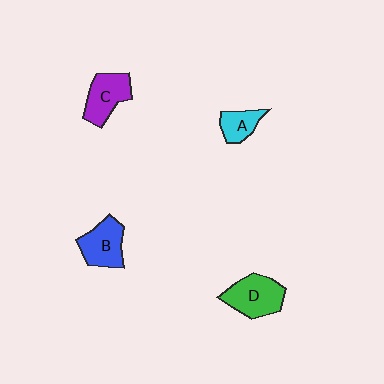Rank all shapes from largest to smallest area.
From largest to smallest: D (green), B (blue), C (purple), A (cyan).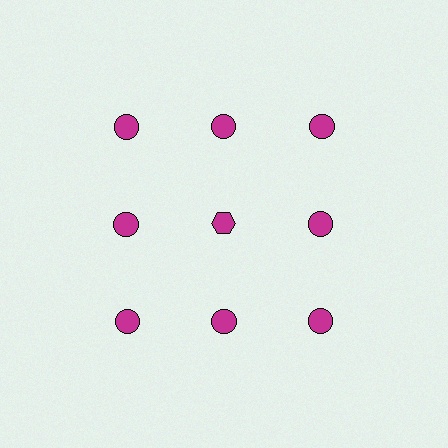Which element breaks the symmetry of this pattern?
The magenta hexagon in the second row, second from left column breaks the symmetry. All other shapes are magenta circles.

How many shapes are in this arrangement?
There are 9 shapes arranged in a grid pattern.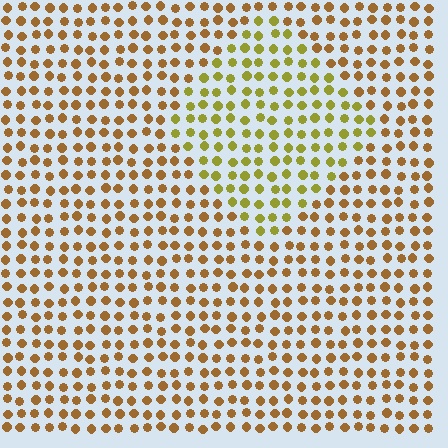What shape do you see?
I see a diamond.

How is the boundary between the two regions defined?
The boundary is defined purely by a slight shift in hue (about 33 degrees). Spacing, size, and orientation are identical on both sides.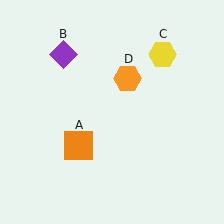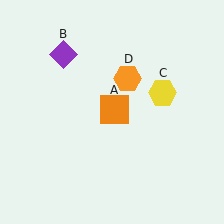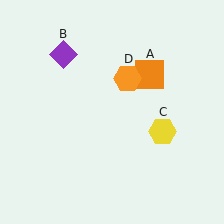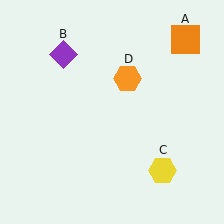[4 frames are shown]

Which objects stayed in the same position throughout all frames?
Purple diamond (object B) and orange hexagon (object D) remained stationary.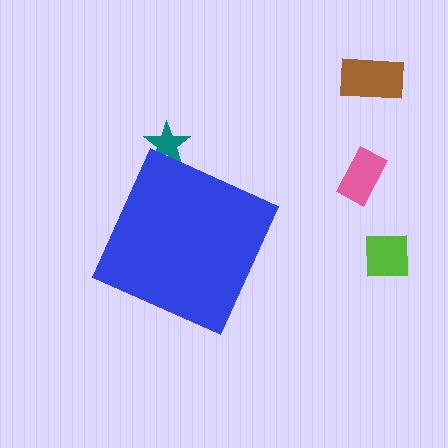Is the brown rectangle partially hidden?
No, the brown rectangle is fully visible.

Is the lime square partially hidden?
No, the lime square is fully visible.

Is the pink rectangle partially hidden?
No, the pink rectangle is fully visible.